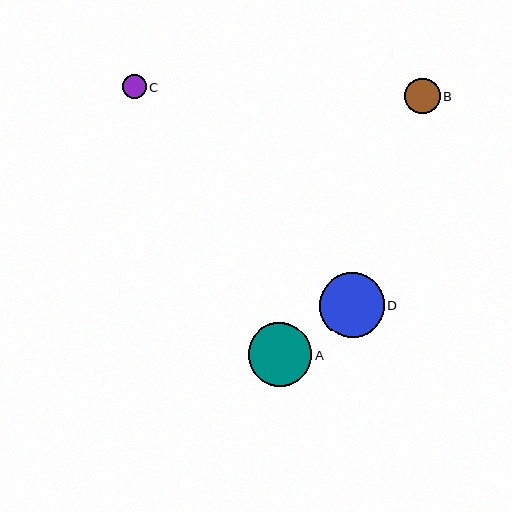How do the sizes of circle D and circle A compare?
Circle D and circle A are approximately the same size.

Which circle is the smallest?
Circle C is the smallest with a size of approximately 24 pixels.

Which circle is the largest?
Circle D is the largest with a size of approximately 65 pixels.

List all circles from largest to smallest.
From largest to smallest: D, A, B, C.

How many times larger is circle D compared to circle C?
Circle D is approximately 2.7 times the size of circle C.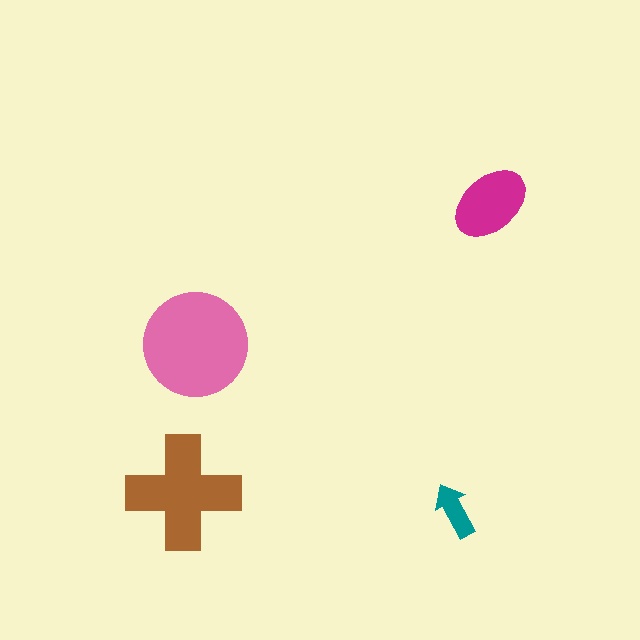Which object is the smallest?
The teal arrow.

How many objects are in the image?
There are 4 objects in the image.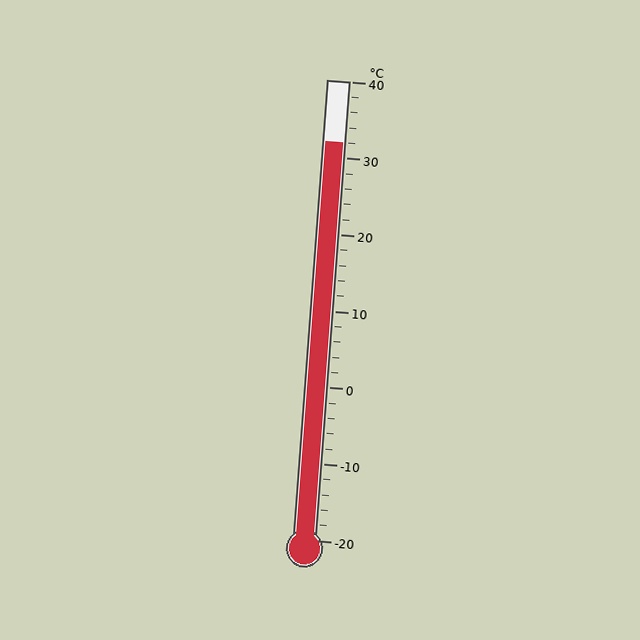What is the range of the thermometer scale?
The thermometer scale ranges from -20°C to 40°C.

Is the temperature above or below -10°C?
The temperature is above -10°C.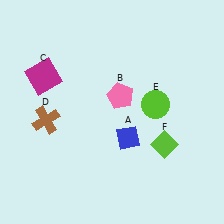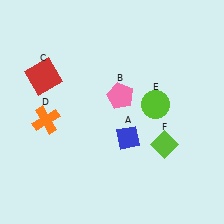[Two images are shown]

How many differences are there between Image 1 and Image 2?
There are 2 differences between the two images.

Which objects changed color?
C changed from magenta to red. D changed from brown to orange.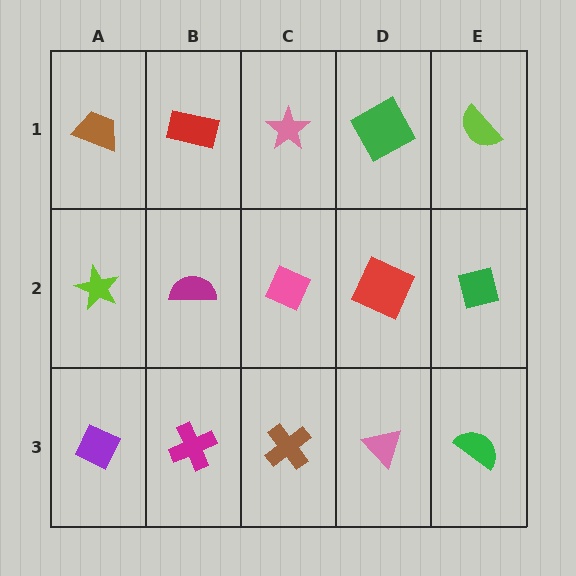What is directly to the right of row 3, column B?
A brown cross.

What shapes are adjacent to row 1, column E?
A green square (row 2, column E), a green square (row 1, column D).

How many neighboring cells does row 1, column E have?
2.